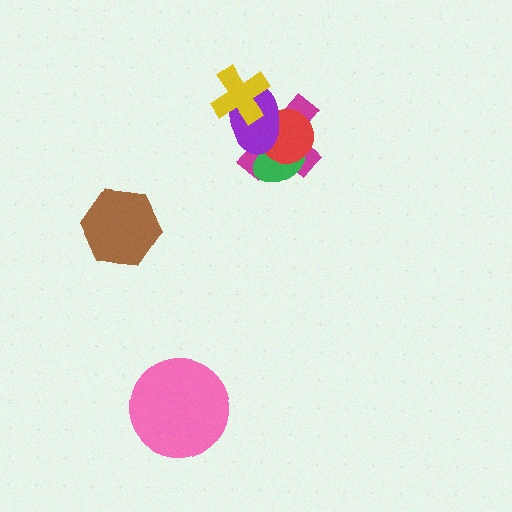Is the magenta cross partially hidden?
Yes, it is partially covered by another shape.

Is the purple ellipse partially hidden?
Yes, it is partially covered by another shape.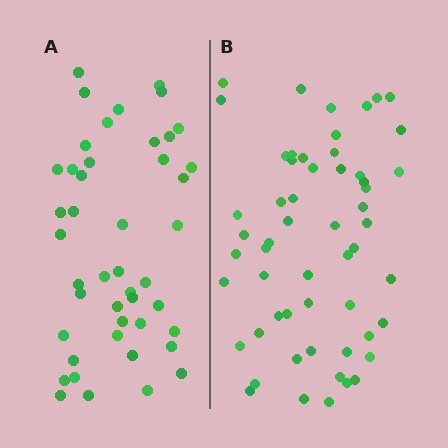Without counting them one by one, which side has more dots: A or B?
Region B (the right region) has more dots.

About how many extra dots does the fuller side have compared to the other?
Region B has roughly 12 or so more dots than region A.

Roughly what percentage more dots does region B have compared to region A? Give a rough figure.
About 25% more.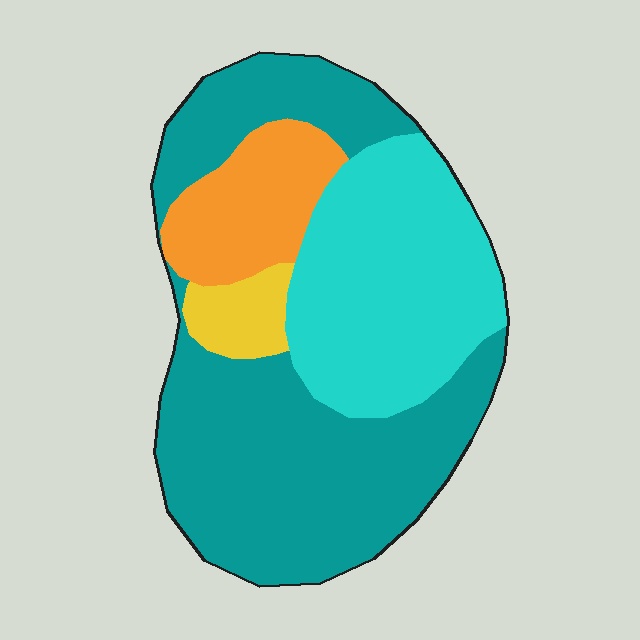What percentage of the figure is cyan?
Cyan covers roughly 30% of the figure.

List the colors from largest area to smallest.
From largest to smallest: teal, cyan, orange, yellow.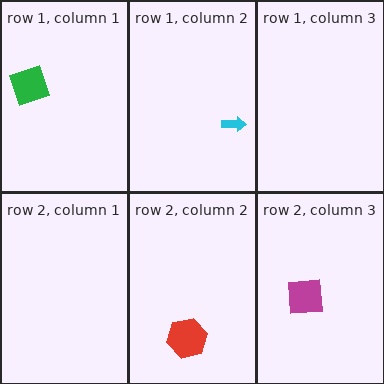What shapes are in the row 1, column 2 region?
The cyan arrow.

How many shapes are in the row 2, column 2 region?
1.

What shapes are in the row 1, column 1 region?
The green square.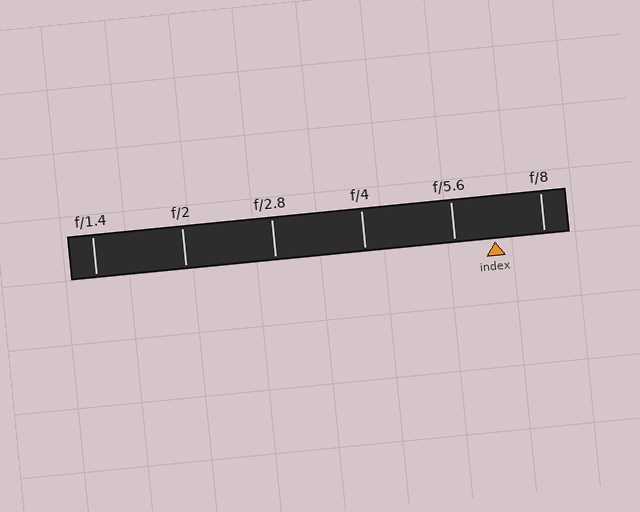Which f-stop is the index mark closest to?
The index mark is closest to f/5.6.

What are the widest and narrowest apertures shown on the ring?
The widest aperture shown is f/1.4 and the narrowest is f/8.